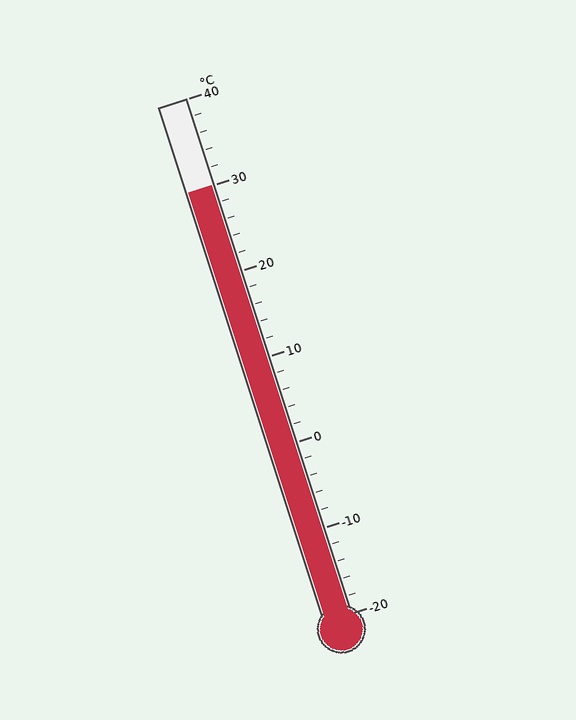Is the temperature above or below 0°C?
The temperature is above 0°C.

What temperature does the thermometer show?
The thermometer shows approximately 30°C.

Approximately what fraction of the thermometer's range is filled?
The thermometer is filled to approximately 85% of its range.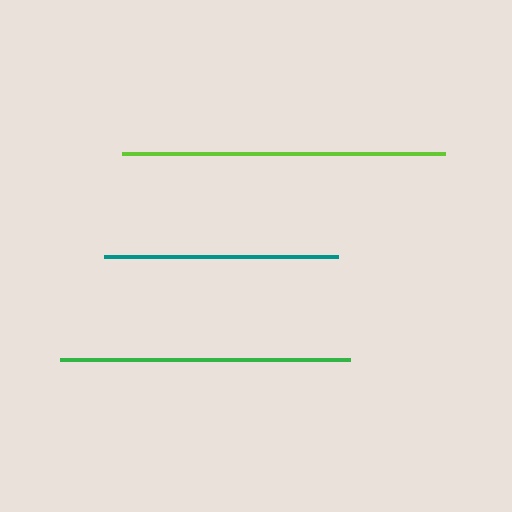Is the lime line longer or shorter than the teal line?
The lime line is longer than the teal line.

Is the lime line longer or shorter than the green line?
The lime line is longer than the green line.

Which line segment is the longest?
The lime line is the longest at approximately 323 pixels.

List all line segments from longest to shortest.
From longest to shortest: lime, green, teal.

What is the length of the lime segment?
The lime segment is approximately 323 pixels long.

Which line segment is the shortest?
The teal line is the shortest at approximately 234 pixels.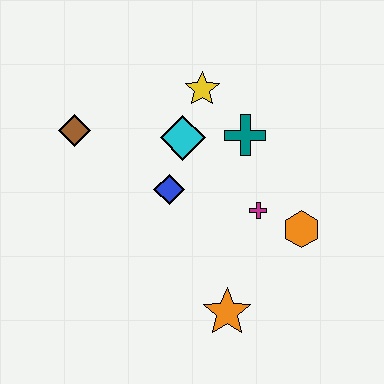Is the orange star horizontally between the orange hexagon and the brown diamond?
Yes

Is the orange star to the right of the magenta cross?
No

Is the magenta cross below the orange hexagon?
No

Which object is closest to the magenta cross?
The orange hexagon is closest to the magenta cross.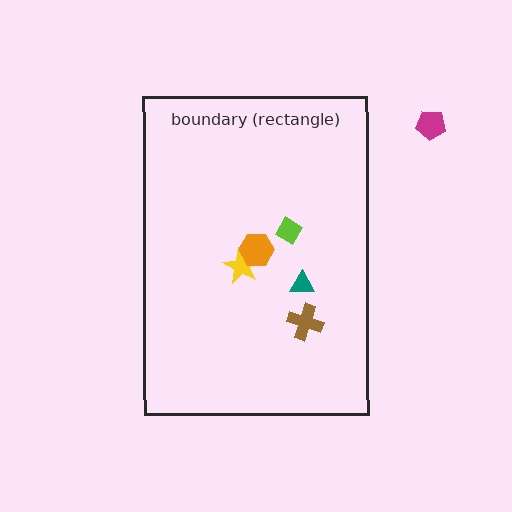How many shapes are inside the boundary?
5 inside, 1 outside.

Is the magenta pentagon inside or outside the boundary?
Outside.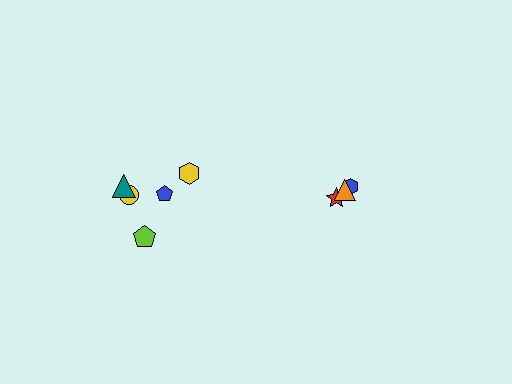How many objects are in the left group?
There are 5 objects.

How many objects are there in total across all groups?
There are 8 objects.